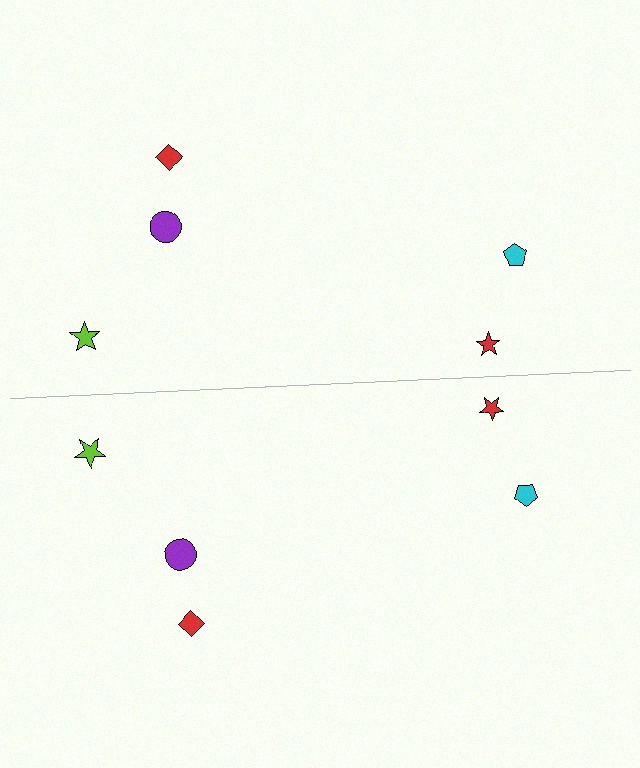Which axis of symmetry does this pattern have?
The pattern has a horizontal axis of symmetry running through the center of the image.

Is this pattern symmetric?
Yes, this pattern has bilateral (reflection) symmetry.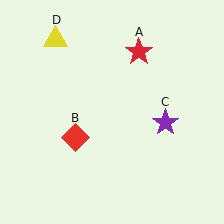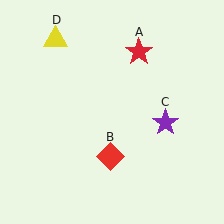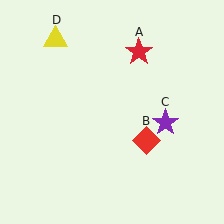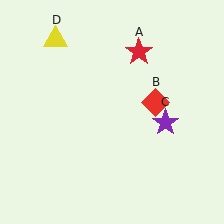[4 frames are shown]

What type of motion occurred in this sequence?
The red diamond (object B) rotated counterclockwise around the center of the scene.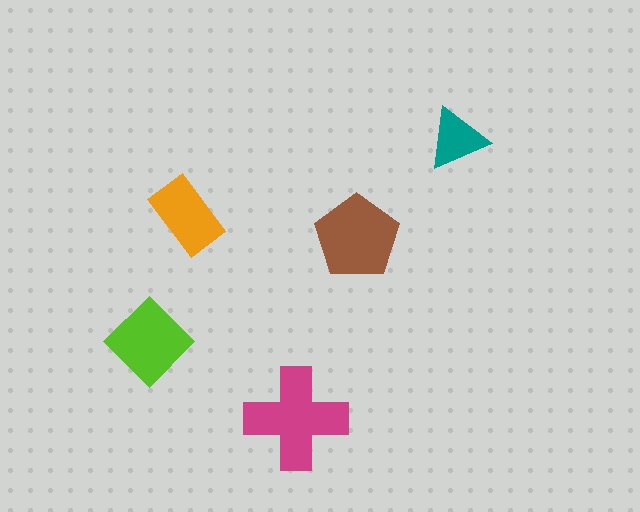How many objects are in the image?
There are 5 objects in the image.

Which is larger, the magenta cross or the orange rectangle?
The magenta cross.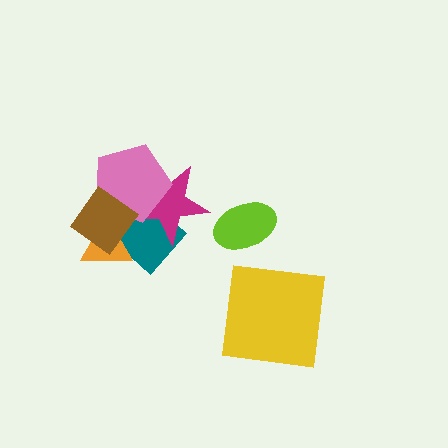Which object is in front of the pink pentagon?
The brown diamond is in front of the pink pentagon.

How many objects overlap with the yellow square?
0 objects overlap with the yellow square.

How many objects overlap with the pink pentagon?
3 objects overlap with the pink pentagon.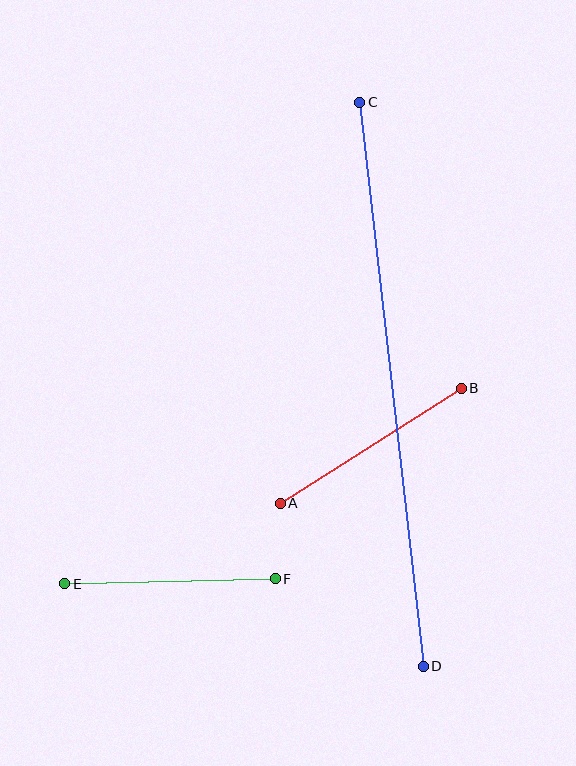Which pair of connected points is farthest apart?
Points C and D are farthest apart.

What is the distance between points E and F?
The distance is approximately 210 pixels.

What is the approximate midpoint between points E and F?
The midpoint is at approximately (170, 581) pixels.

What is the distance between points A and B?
The distance is approximately 214 pixels.